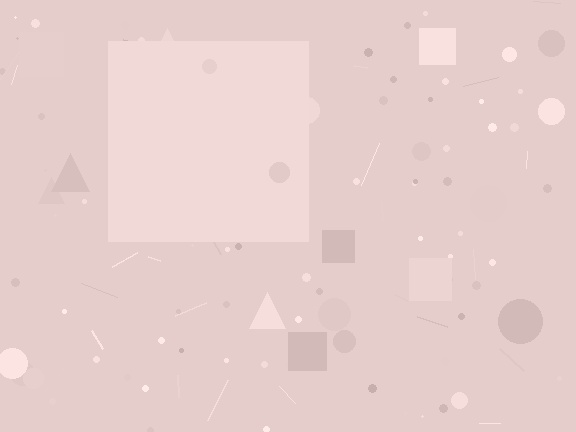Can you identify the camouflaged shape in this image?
The camouflaged shape is a square.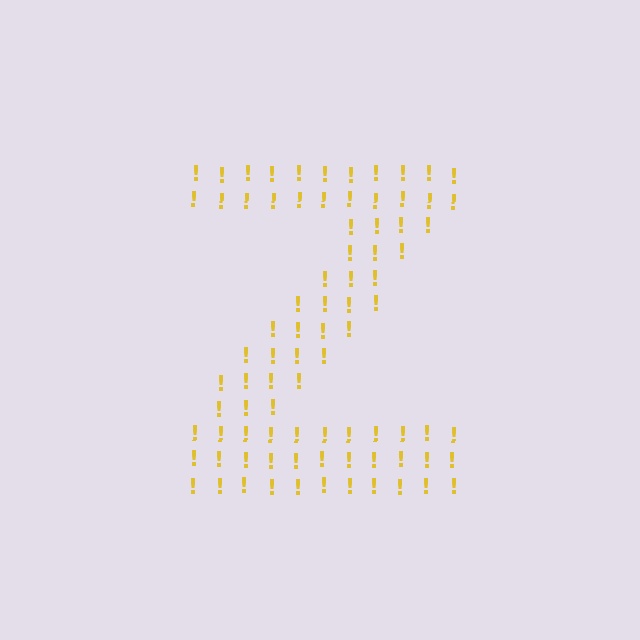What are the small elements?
The small elements are exclamation marks.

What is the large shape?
The large shape is the letter Z.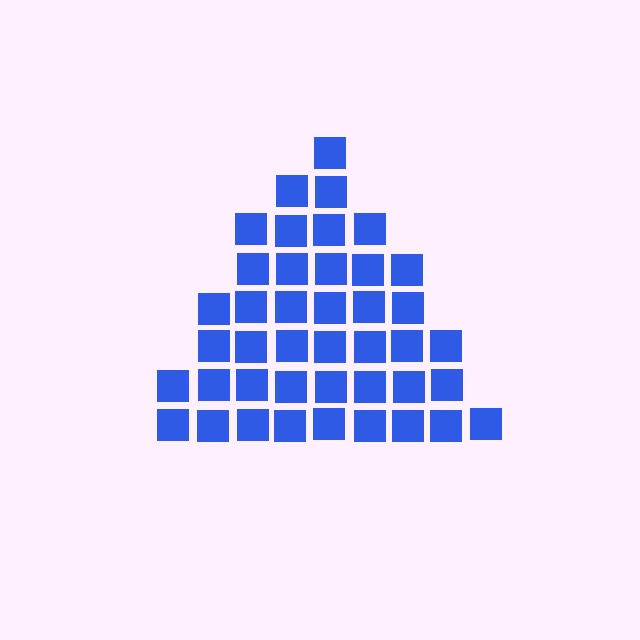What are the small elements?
The small elements are squares.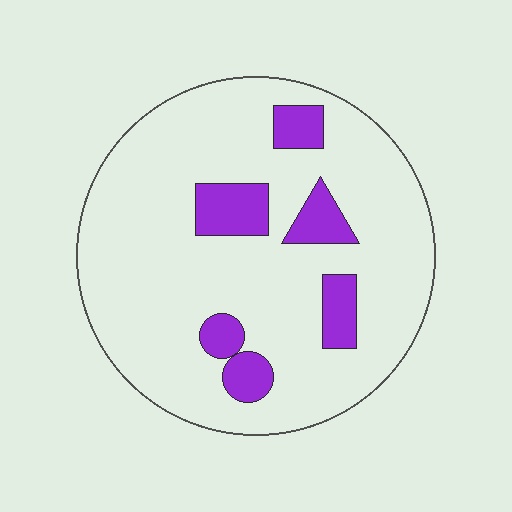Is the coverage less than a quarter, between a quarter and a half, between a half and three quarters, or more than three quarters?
Less than a quarter.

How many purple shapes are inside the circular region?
6.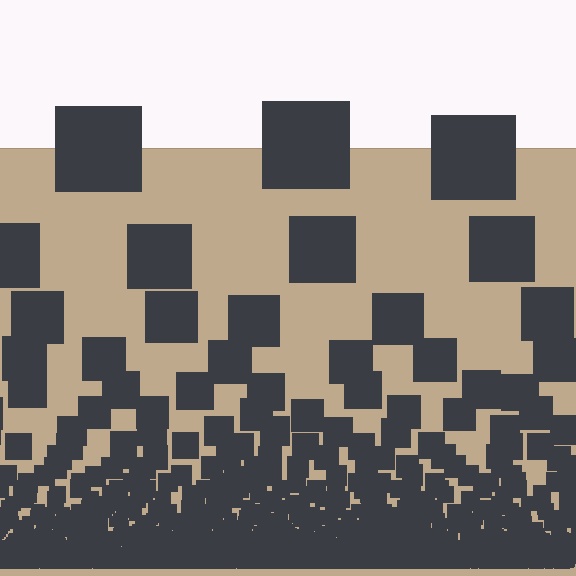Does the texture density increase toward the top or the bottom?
Density increases toward the bottom.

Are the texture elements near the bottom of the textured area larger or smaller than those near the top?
Smaller. The gradient is inverted — elements near the bottom are smaller and denser.